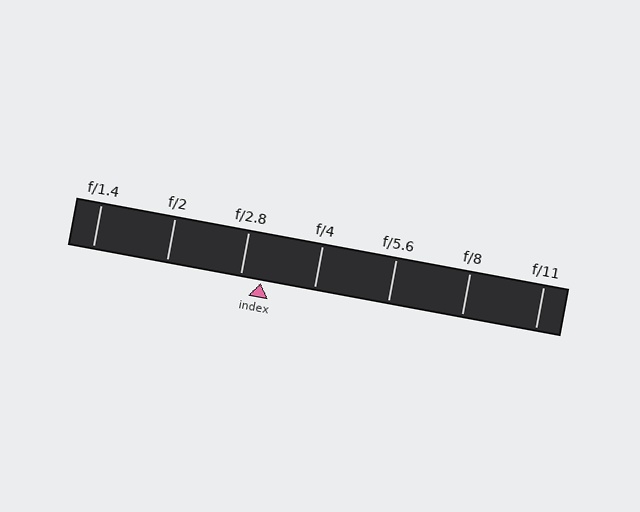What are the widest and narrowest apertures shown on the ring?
The widest aperture shown is f/1.4 and the narrowest is f/11.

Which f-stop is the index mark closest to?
The index mark is closest to f/2.8.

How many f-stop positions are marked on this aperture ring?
There are 7 f-stop positions marked.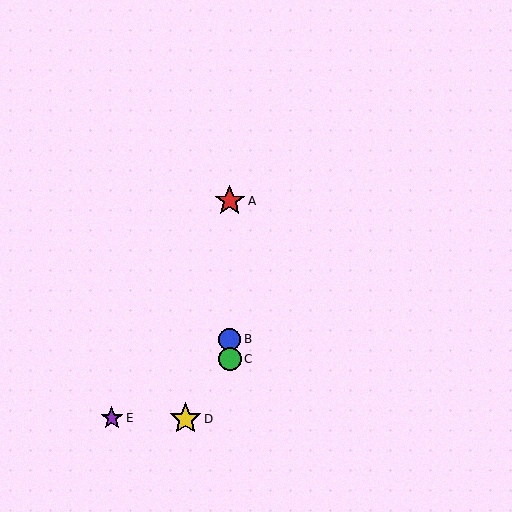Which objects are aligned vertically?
Objects A, B, C are aligned vertically.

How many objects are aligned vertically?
3 objects (A, B, C) are aligned vertically.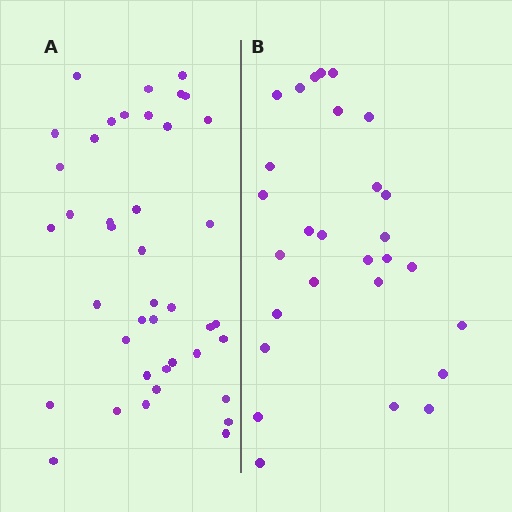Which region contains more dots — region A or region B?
Region A (the left region) has more dots.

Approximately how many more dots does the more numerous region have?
Region A has approximately 15 more dots than region B.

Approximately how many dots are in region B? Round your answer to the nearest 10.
About 30 dots. (The exact count is 28, which rounds to 30.)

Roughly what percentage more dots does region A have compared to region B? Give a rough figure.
About 45% more.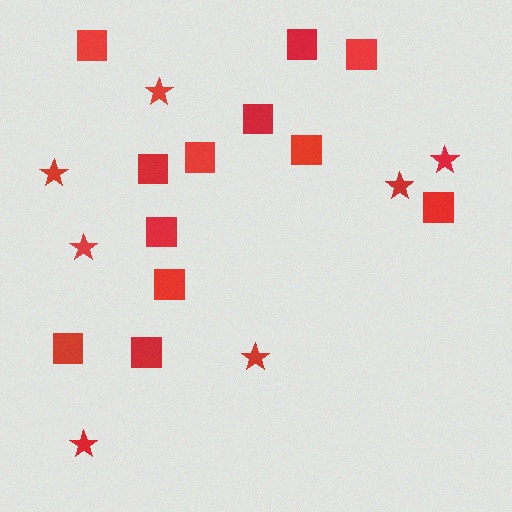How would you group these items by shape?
There are 2 groups: one group of stars (7) and one group of squares (12).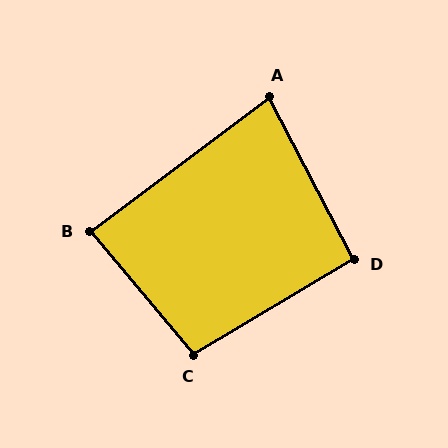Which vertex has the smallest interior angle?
A, at approximately 81 degrees.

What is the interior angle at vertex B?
Approximately 87 degrees (approximately right).